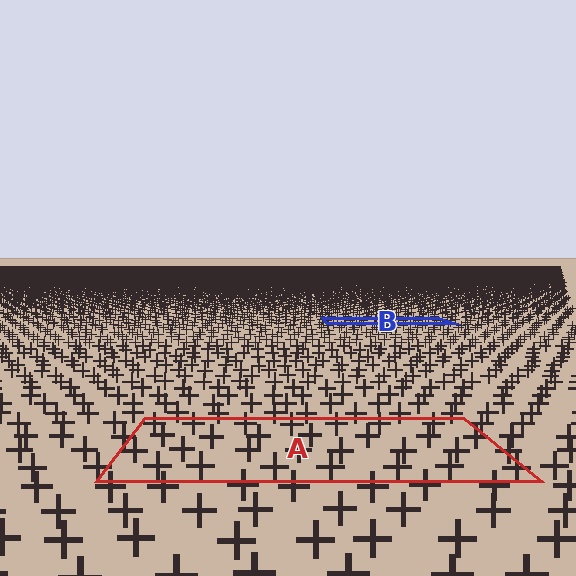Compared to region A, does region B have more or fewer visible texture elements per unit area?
Region B has more texture elements per unit area — they are packed more densely because it is farther away.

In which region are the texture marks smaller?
The texture marks are smaller in region B, because it is farther away.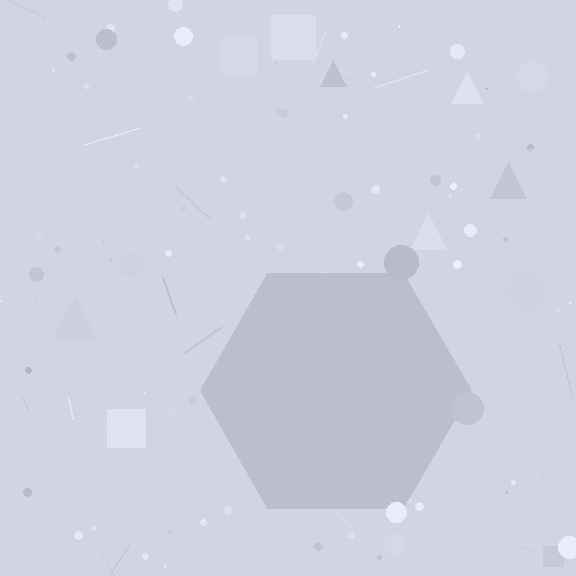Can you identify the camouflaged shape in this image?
The camouflaged shape is a hexagon.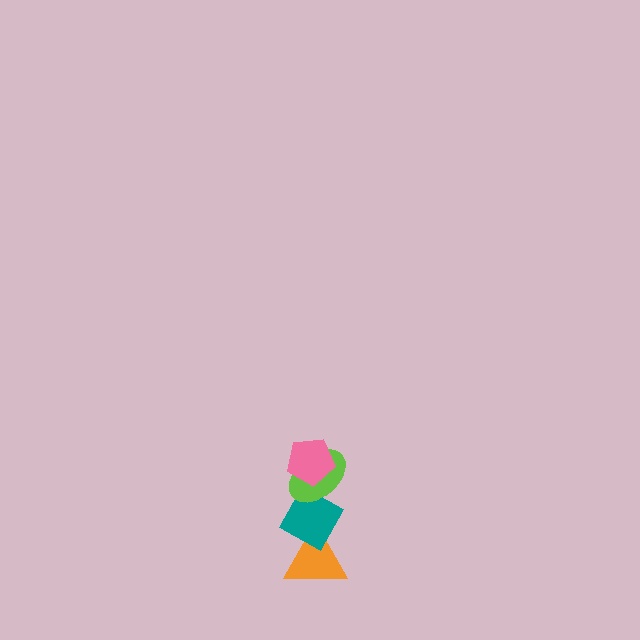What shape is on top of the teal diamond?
The lime ellipse is on top of the teal diamond.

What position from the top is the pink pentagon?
The pink pentagon is 1st from the top.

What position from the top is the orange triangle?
The orange triangle is 4th from the top.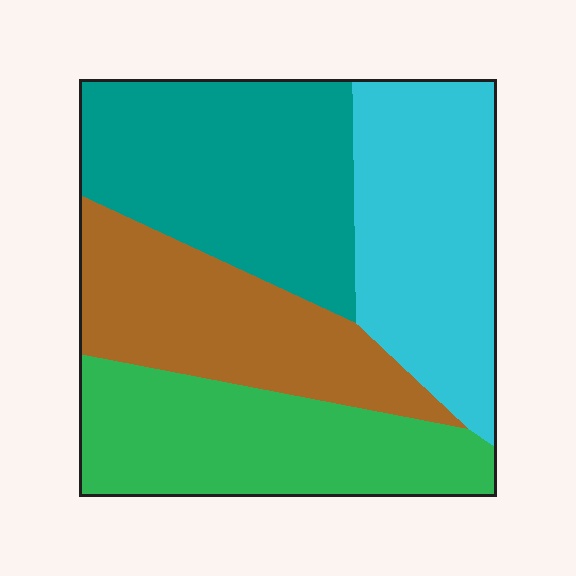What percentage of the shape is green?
Green takes up about one quarter (1/4) of the shape.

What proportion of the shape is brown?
Brown covers around 20% of the shape.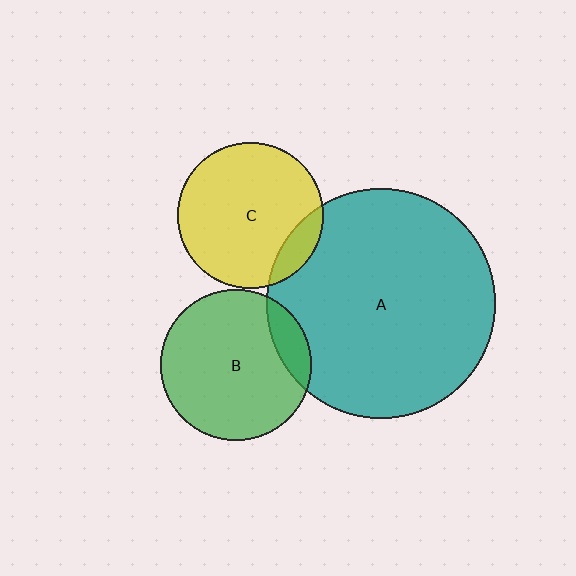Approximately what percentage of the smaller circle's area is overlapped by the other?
Approximately 15%.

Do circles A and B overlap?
Yes.